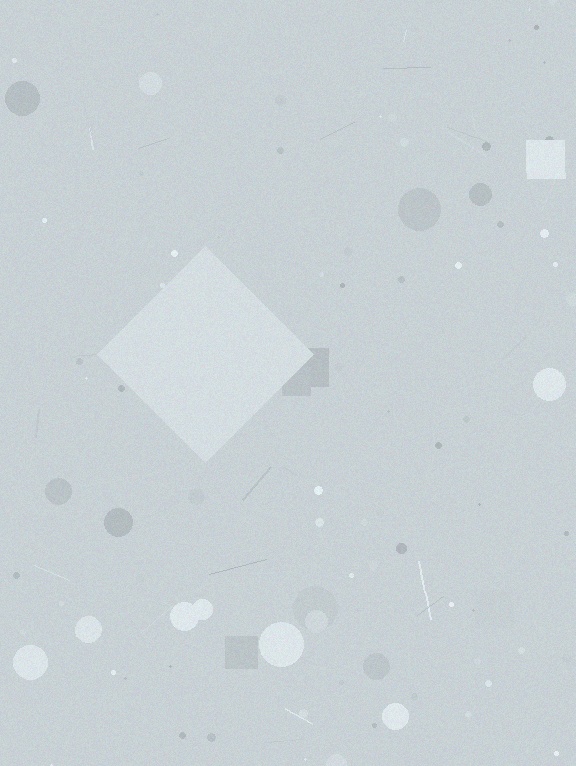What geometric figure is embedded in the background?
A diamond is embedded in the background.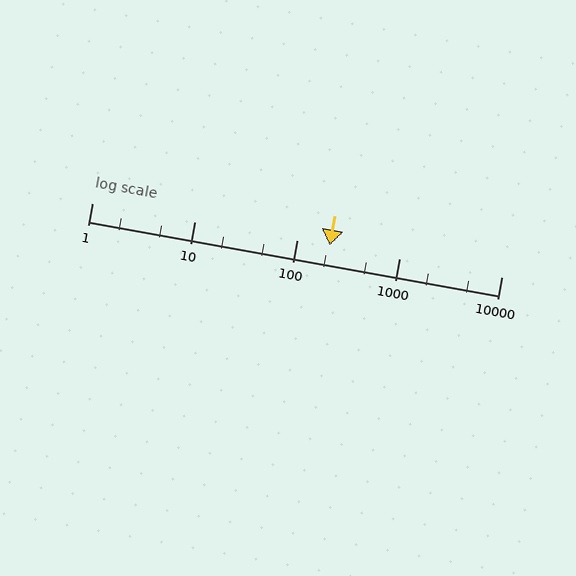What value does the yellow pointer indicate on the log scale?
The pointer indicates approximately 210.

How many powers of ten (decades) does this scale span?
The scale spans 4 decades, from 1 to 10000.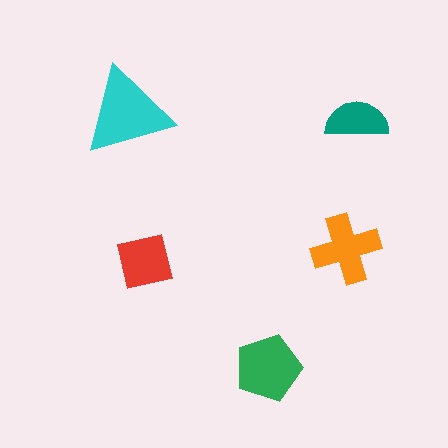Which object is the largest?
The cyan triangle.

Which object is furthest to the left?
The cyan triangle is leftmost.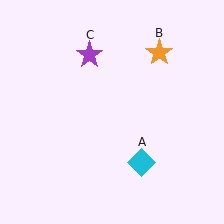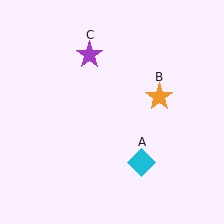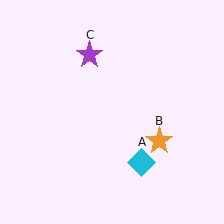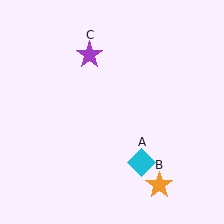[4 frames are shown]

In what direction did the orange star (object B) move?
The orange star (object B) moved down.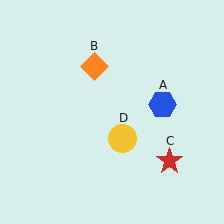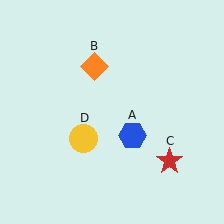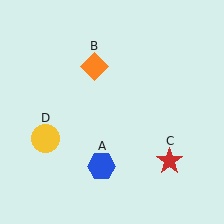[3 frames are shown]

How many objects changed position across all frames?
2 objects changed position: blue hexagon (object A), yellow circle (object D).